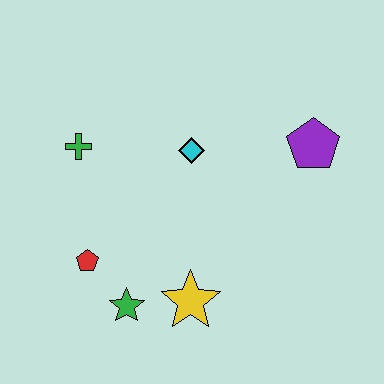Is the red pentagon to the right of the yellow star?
No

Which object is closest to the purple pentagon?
The cyan diamond is closest to the purple pentagon.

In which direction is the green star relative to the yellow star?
The green star is to the left of the yellow star.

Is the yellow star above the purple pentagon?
No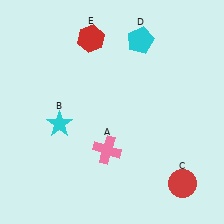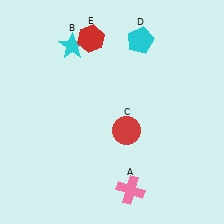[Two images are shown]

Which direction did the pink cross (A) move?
The pink cross (A) moved down.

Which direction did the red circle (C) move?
The red circle (C) moved left.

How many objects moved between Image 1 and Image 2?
3 objects moved between the two images.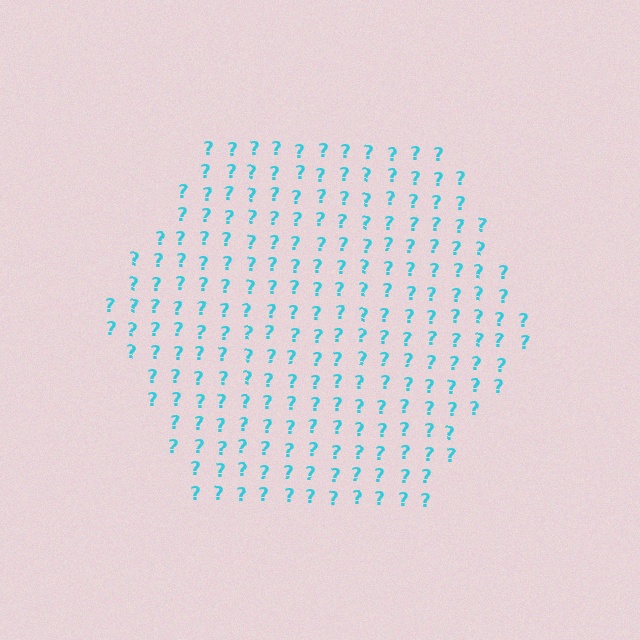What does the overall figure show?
The overall figure shows a hexagon.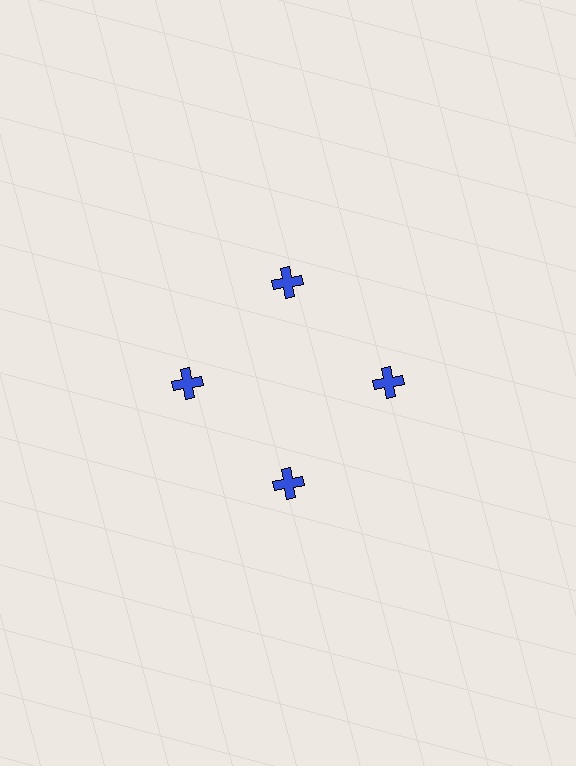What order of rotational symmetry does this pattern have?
This pattern has 4-fold rotational symmetry.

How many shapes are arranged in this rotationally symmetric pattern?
There are 4 shapes, arranged in 4 groups of 1.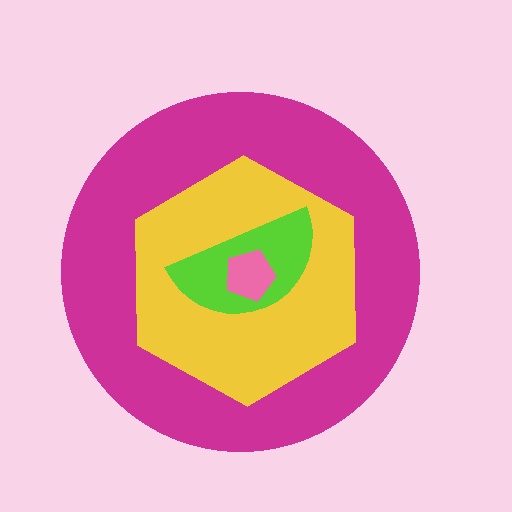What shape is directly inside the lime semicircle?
The pink pentagon.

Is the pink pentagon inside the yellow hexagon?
Yes.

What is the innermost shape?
The pink pentagon.